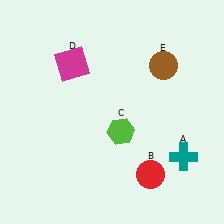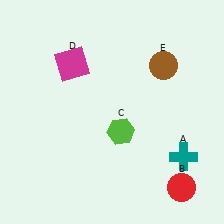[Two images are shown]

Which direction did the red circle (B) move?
The red circle (B) moved right.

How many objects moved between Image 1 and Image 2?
1 object moved between the two images.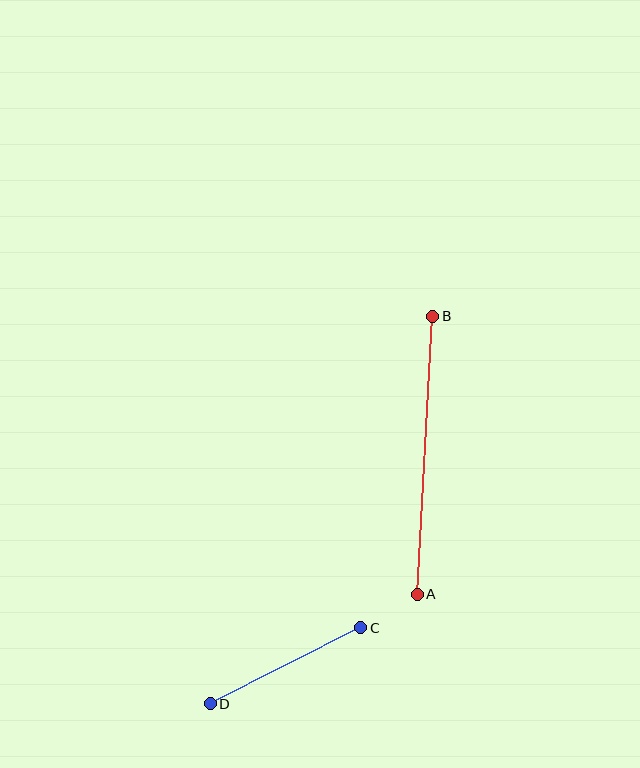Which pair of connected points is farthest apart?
Points A and B are farthest apart.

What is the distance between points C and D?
The distance is approximately 168 pixels.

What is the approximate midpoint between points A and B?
The midpoint is at approximately (425, 455) pixels.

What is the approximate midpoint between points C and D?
The midpoint is at approximately (285, 666) pixels.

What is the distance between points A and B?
The distance is approximately 278 pixels.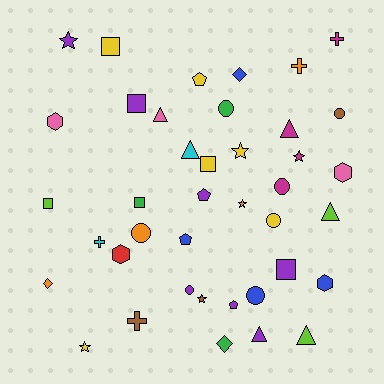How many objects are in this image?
There are 40 objects.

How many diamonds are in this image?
There are 3 diamonds.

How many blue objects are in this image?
There are 4 blue objects.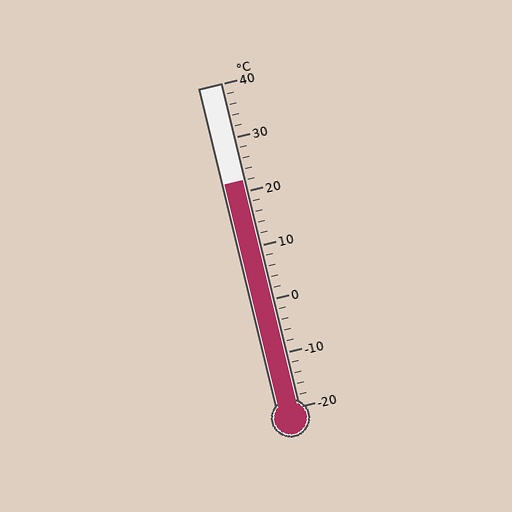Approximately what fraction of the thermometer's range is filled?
The thermometer is filled to approximately 70% of its range.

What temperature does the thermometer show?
The thermometer shows approximately 22°C.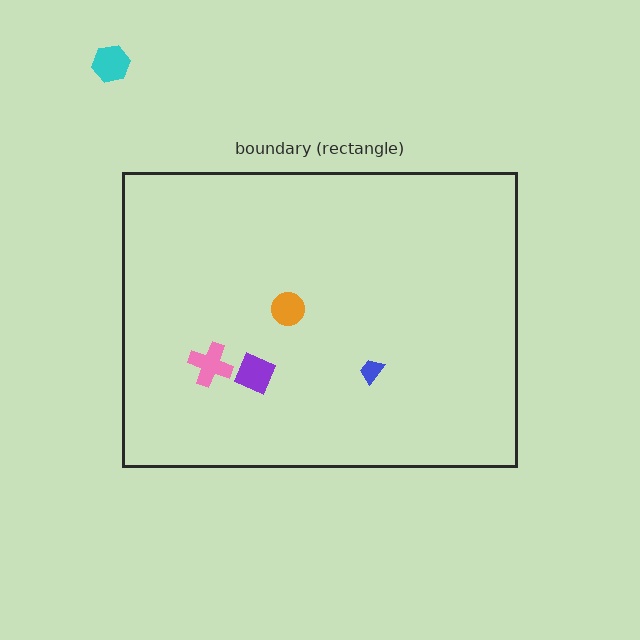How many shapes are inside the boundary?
4 inside, 1 outside.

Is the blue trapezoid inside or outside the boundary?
Inside.